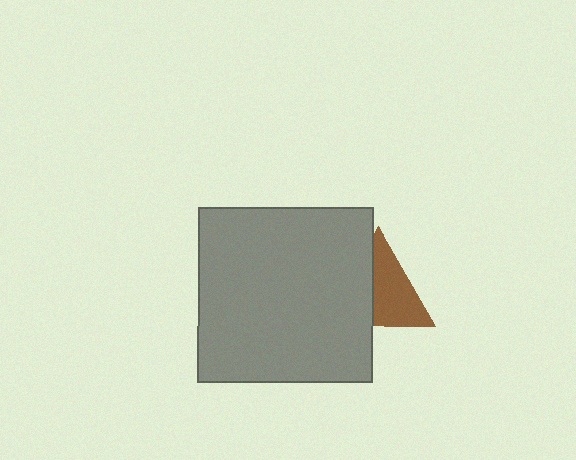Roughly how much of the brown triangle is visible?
About half of it is visible (roughly 58%).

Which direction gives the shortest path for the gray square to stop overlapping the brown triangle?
Moving left gives the shortest separation.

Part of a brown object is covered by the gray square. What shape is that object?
It is a triangle.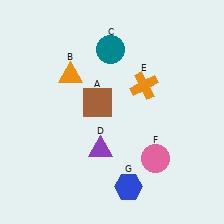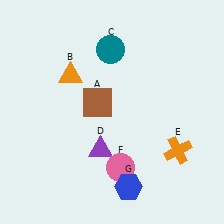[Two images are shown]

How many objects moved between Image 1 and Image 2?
2 objects moved between the two images.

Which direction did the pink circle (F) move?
The pink circle (F) moved left.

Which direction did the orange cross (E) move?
The orange cross (E) moved down.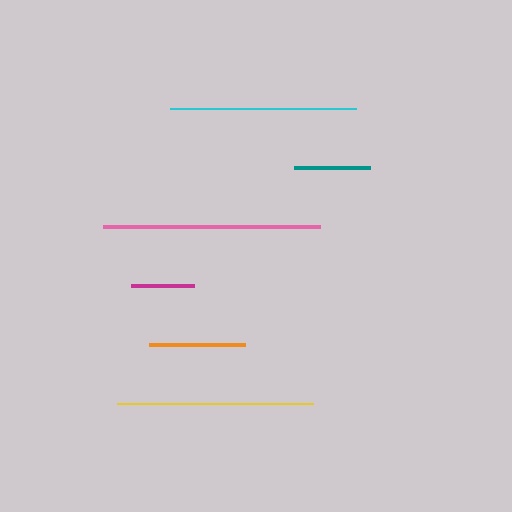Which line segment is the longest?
The pink line is the longest at approximately 218 pixels.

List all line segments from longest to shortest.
From longest to shortest: pink, yellow, cyan, orange, teal, magenta.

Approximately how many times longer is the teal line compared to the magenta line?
The teal line is approximately 1.2 times the length of the magenta line.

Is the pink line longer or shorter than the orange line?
The pink line is longer than the orange line.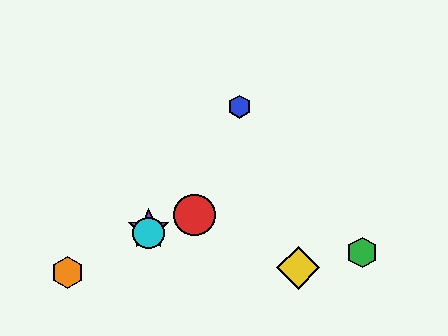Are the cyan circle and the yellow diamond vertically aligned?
No, the cyan circle is at x≈149 and the yellow diamond is at x≈298.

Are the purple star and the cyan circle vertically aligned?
Yes, both are at x≈149.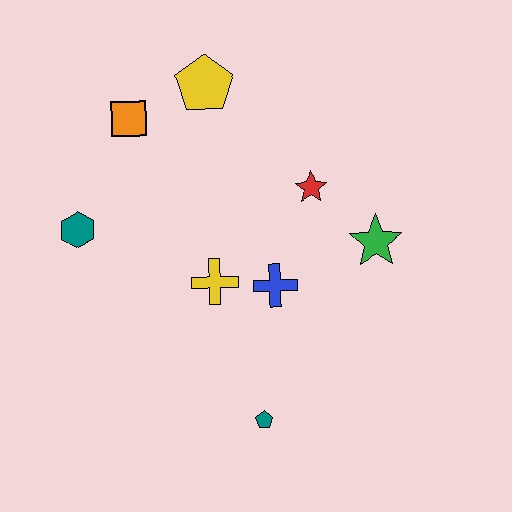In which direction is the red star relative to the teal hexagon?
The red star is to the right of the teal hexagon.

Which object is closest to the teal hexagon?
The orange square is closest to the teal hexagon.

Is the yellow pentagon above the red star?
Yes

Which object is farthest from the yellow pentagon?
The teal pentagon is farthest from the yellow pentagon.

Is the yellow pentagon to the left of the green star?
Yes